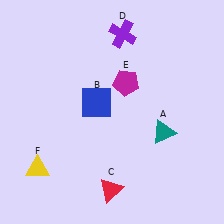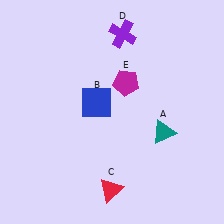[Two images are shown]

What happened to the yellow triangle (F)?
The yellow triangle (F) was removed in Image 2. It was in the bottom-left area of Image 1.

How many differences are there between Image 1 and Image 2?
There is 1 difference between the two images.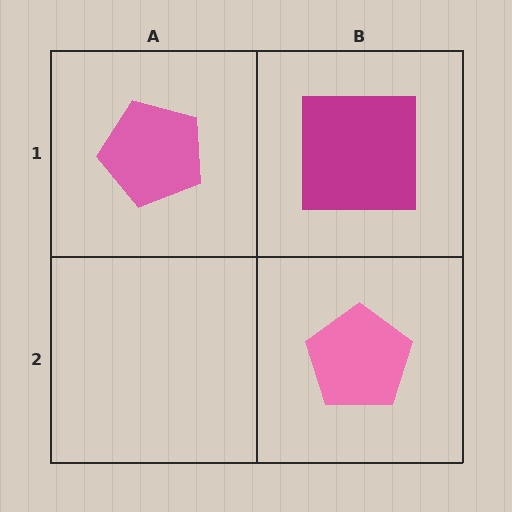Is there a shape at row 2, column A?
No, that cell is empty.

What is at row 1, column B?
A magenta square.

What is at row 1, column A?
A pink pentagon.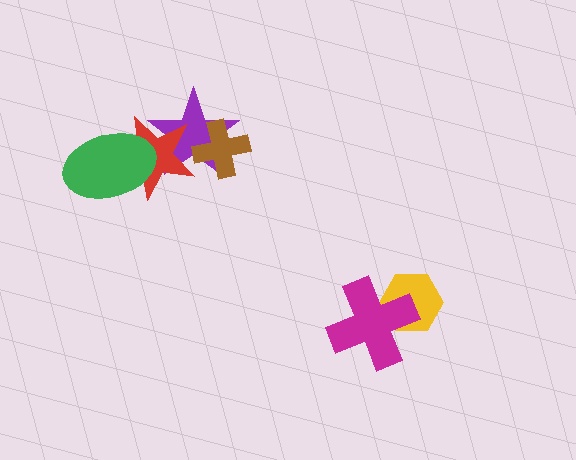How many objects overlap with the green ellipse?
1 object overlaps with the green ellipse.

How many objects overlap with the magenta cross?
1 object overlaps with the magenta cross.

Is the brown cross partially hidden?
No, no other shape covers it.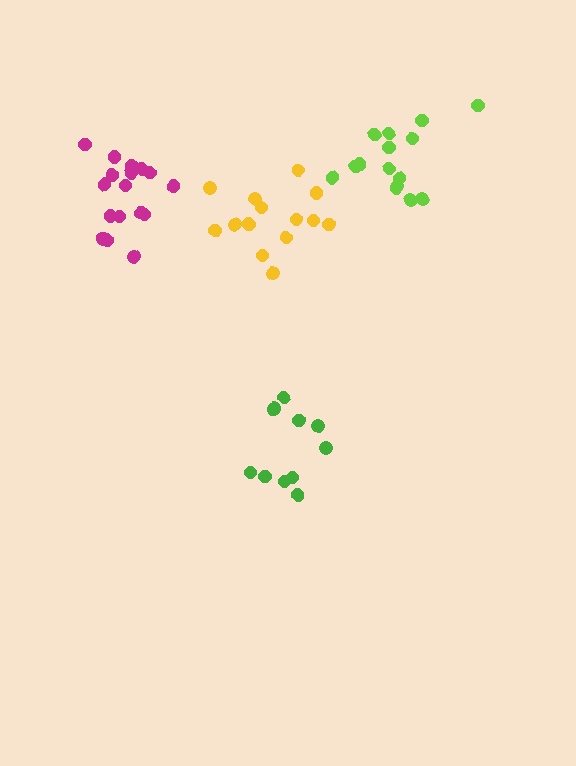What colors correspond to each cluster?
The clusters are colored: lime, magenta, green, yellow.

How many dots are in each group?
Group 1: 15 dots, Group 2: 17 dots, Group 3: 11 dots, Group 4: 15 dots (58 total).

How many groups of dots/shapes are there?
There are 4 groups.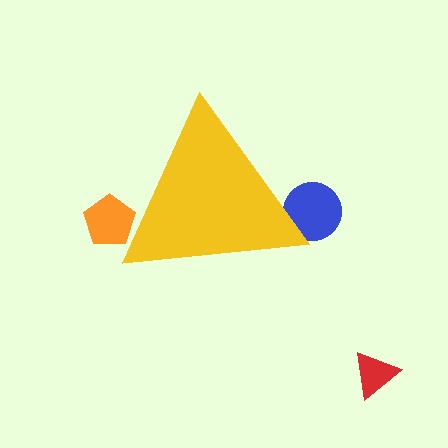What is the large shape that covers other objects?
A yellow triangle.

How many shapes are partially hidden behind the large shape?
2 shapes are partially hidden.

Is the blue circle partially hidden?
Yes, the blue circle is partially hidden behind the yellow triangle.